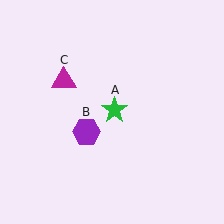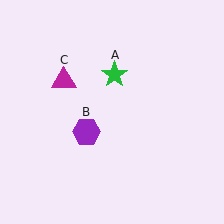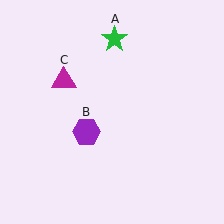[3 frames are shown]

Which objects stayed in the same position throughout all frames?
Purple hexagon (object B) and magenta triangle (object C) remained stationary.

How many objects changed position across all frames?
1 object changed position: green star (object A).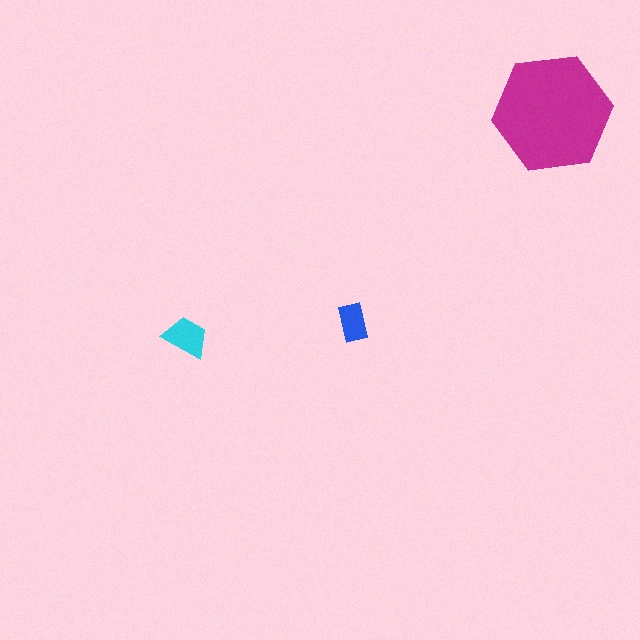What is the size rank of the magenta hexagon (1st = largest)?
1st.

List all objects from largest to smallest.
The magenta hexagon, the cyan trapezoid, the blue rectangle.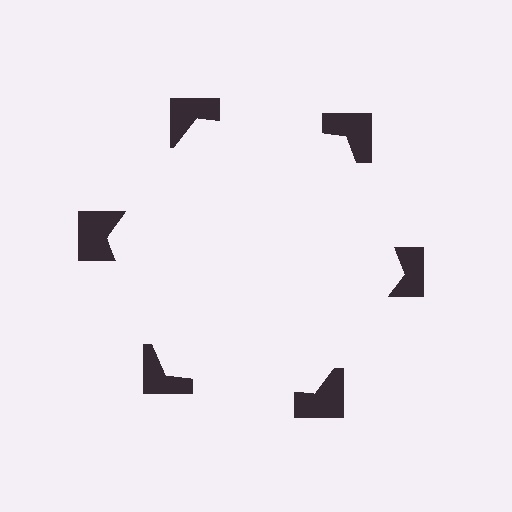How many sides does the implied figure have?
6 sides.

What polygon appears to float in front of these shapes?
An illusory hexagon — its edges are inferred from the aligned wedge cuts in the notched squares, not physically drawn.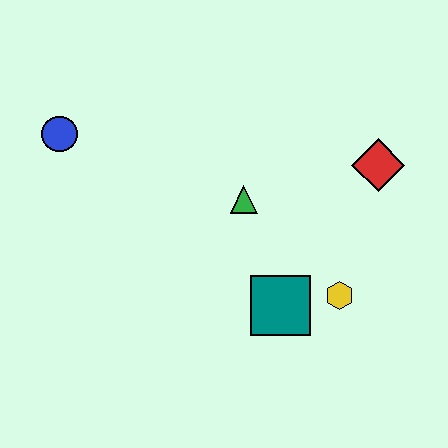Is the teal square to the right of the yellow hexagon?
No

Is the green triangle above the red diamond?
No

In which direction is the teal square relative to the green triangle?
The teal square is below the green triangle.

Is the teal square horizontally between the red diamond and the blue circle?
Yes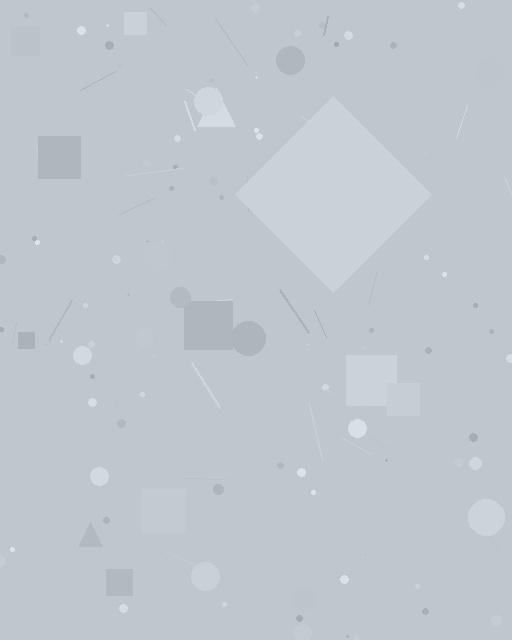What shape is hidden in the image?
A diamond is hidden in the image.